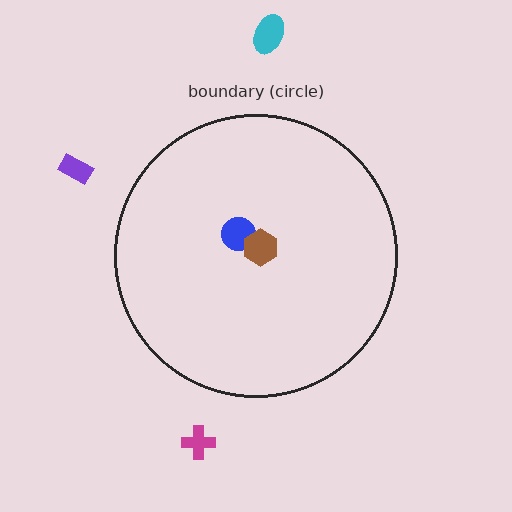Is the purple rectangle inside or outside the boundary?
Outside.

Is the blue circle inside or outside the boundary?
Inside.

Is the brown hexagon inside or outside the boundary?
Inside.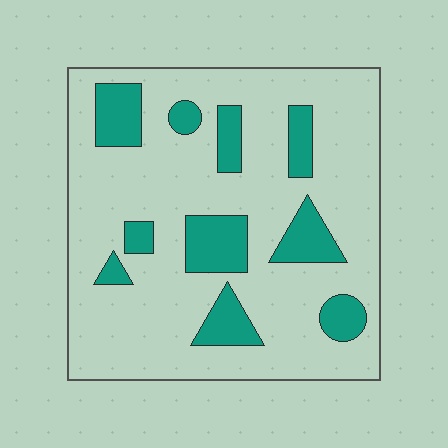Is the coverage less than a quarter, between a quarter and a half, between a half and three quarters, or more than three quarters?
Less than a quarter.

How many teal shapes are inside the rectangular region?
10.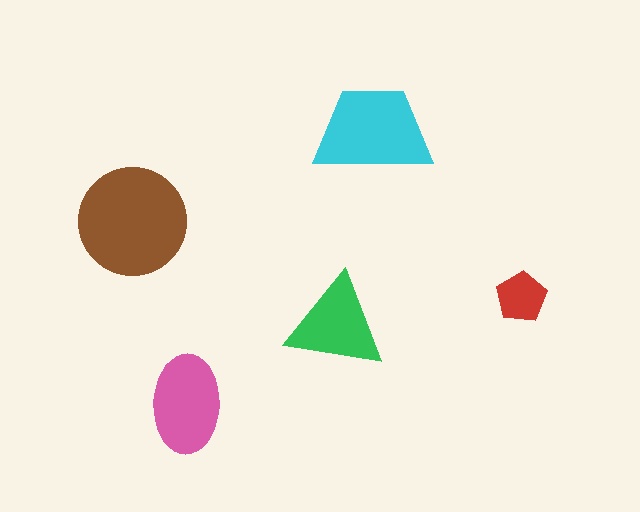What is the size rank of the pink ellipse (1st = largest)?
3rd.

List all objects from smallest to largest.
The red pentagon, the green triangle, the pink ellipse, the cyan trapezoid, the brown circle.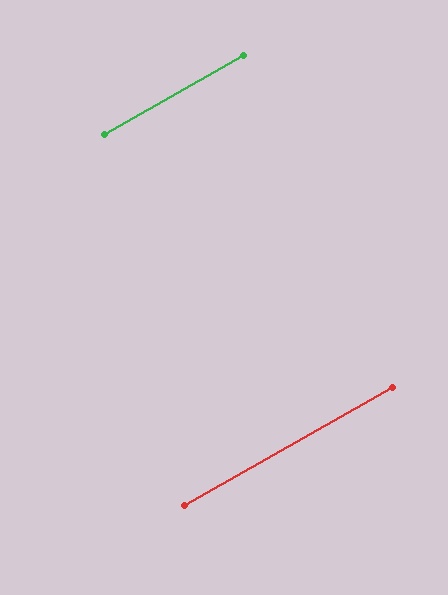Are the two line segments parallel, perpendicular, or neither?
Parallel — their directions differ by only 0.0°.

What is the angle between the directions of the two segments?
Approximately 0 degrees.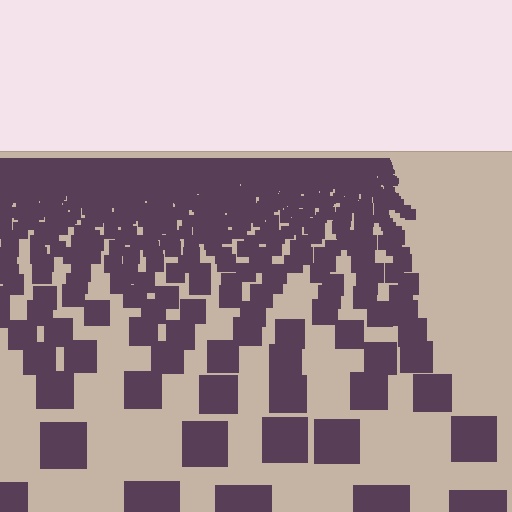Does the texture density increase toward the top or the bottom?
Density increases toward the top.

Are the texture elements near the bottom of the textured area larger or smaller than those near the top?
Larger. Near the bottom, elements are closer to the viewer and appear at a bigger on-screen size.